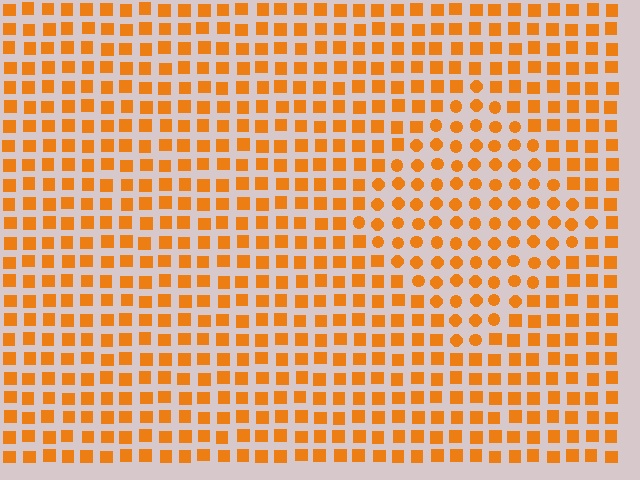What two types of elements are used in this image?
The image uses circles inside the diamond region and squares outside it.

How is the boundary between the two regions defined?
The boundary is defined by a change in element shape: circles inside vs. squares outside. All elements share the same color and spacing.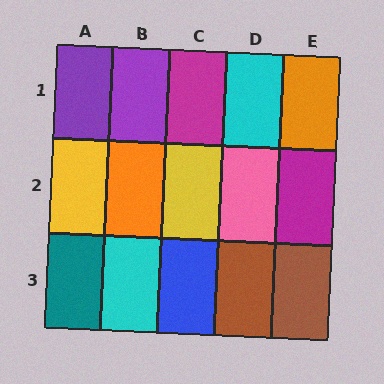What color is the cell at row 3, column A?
Teal.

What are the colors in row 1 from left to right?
Purple, purple, magenta, cyan, orange.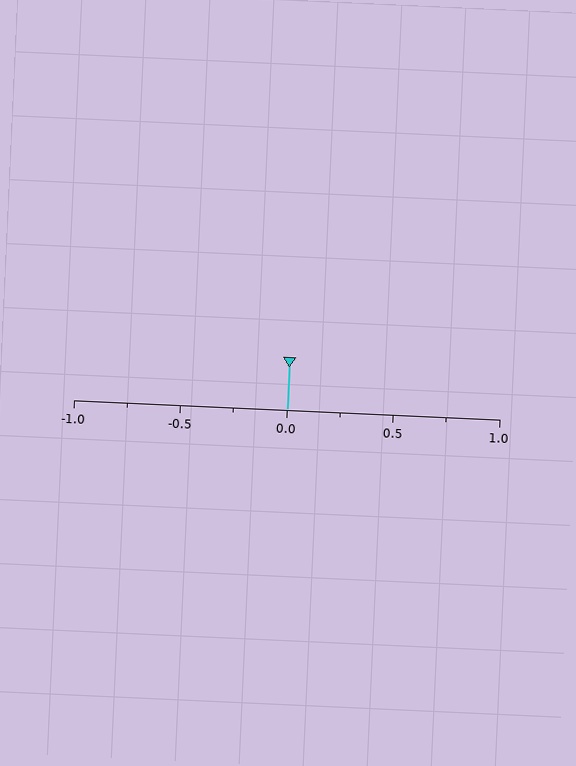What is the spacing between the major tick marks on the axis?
The major ticks are spaced 0.5 apart.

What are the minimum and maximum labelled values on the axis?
The axis runs from -1.0 to 1.0.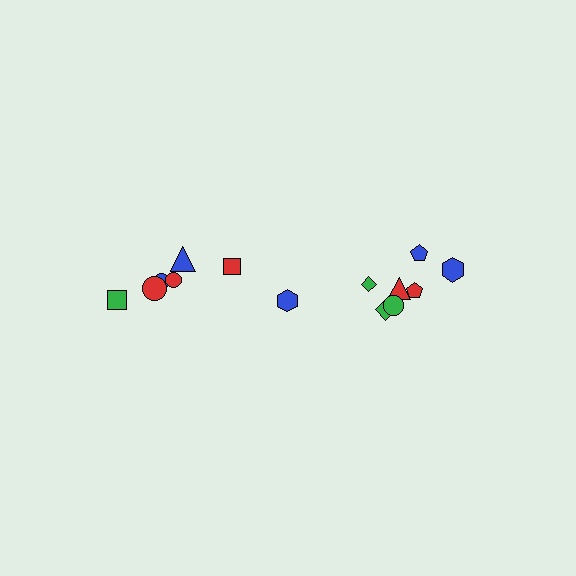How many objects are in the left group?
There are 6 objects.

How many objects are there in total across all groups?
There are 14 objects.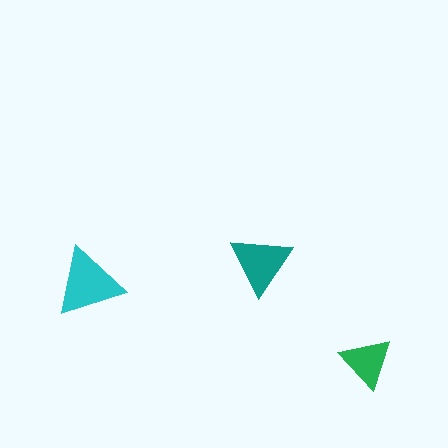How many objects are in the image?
There are 3 objects in the image.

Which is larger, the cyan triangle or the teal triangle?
The cyan one.